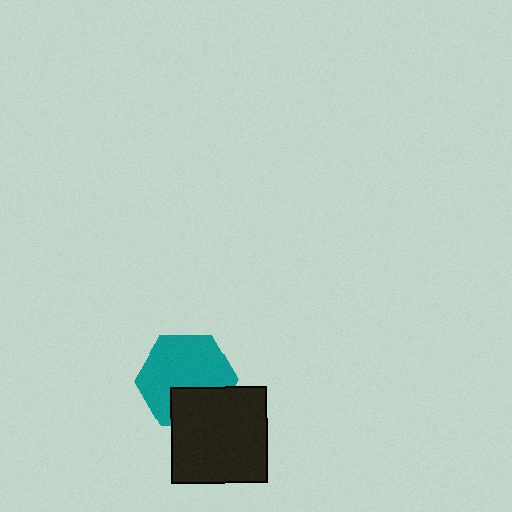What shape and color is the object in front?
The object in front is a black square.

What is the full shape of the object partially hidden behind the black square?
The partially hidden object is a teal hexagon.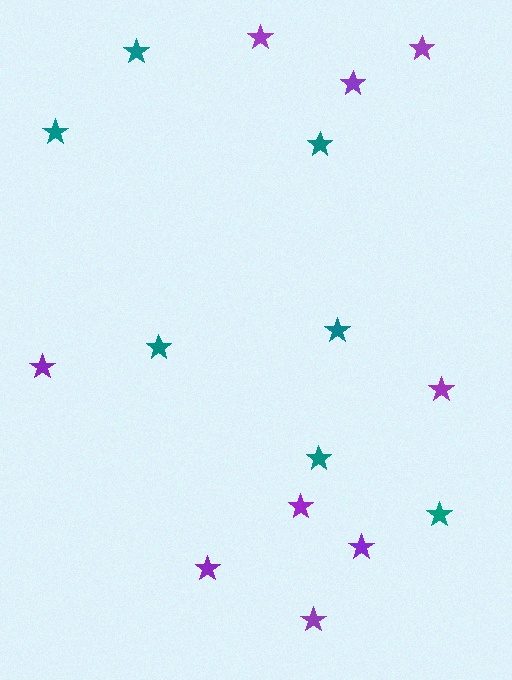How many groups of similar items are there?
There are 2 groups: one group of teal stars (7) and one group of purple stars (9).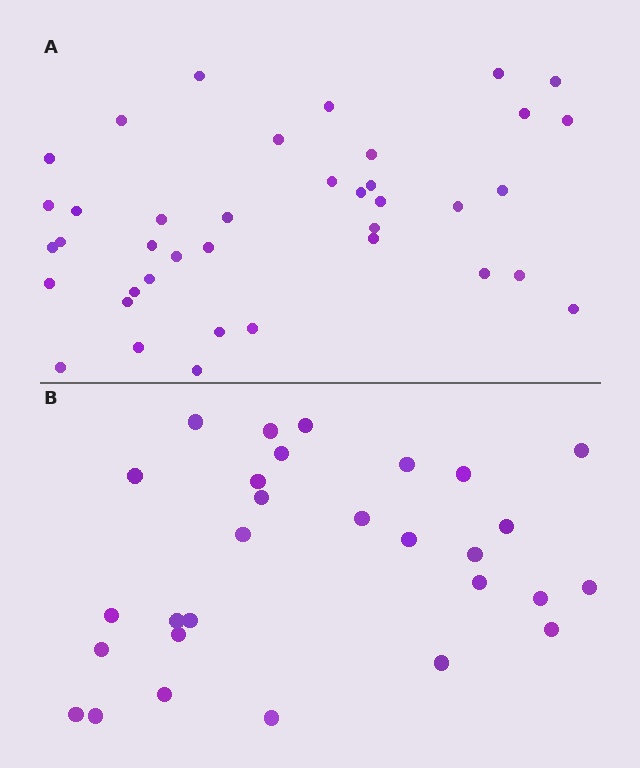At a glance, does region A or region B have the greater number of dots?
Region A (the top region) has more dots.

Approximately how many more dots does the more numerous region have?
Region A has roughly 10 or so more dots than region B.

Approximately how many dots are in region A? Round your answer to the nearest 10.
About 40 dots. (The exact count is 39, which rounds to 40.)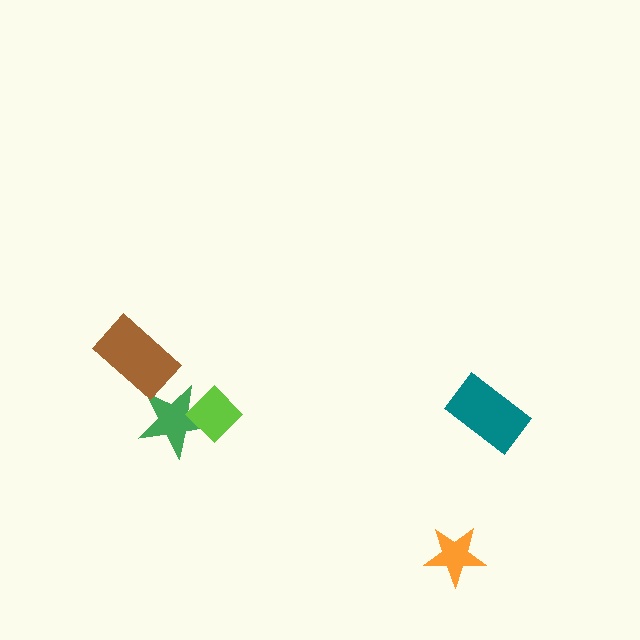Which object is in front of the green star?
The lime diamond is in front of the green star.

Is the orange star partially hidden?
No, no other shape covers it.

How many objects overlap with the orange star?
0 objects overlap with the orange star.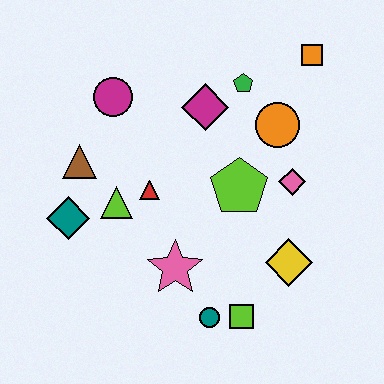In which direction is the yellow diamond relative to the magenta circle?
The yellow diamond is to the right of the magenta circle.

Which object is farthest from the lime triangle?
The orange square is farthest from the lime triangle.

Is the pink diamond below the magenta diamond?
Yes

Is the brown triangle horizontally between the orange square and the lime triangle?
No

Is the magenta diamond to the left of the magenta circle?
No